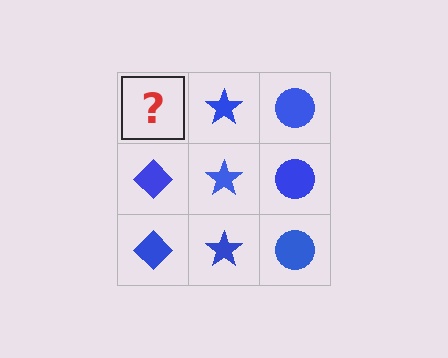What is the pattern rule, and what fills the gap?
The rule is that each column has a consistent shape. The gap should be filled with a blue diamond.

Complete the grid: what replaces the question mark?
The question mark should be replaced with a blue diamond.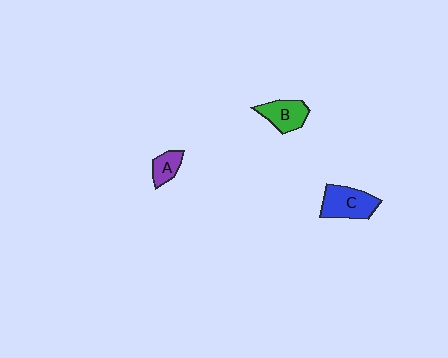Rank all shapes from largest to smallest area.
From largest to smallest: C (blue), B (green), A (purple).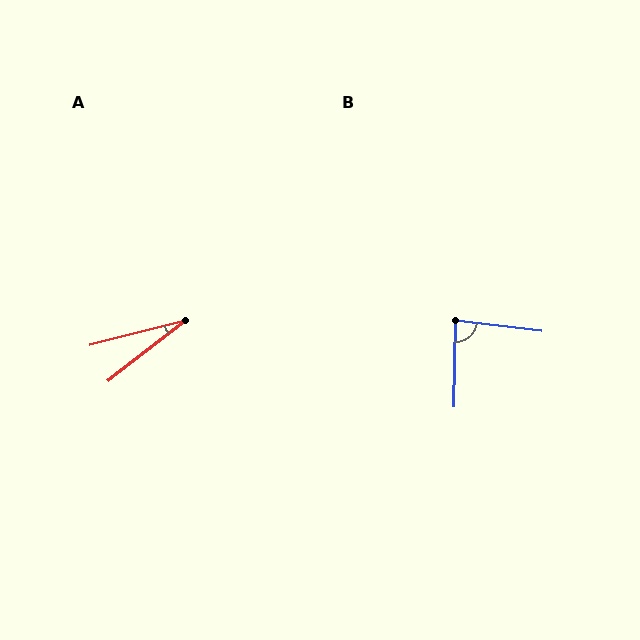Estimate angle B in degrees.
Approximately 84 degrees.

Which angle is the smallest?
A, at approximately 24 degrees.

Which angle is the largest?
B, at approximately 84 degrees.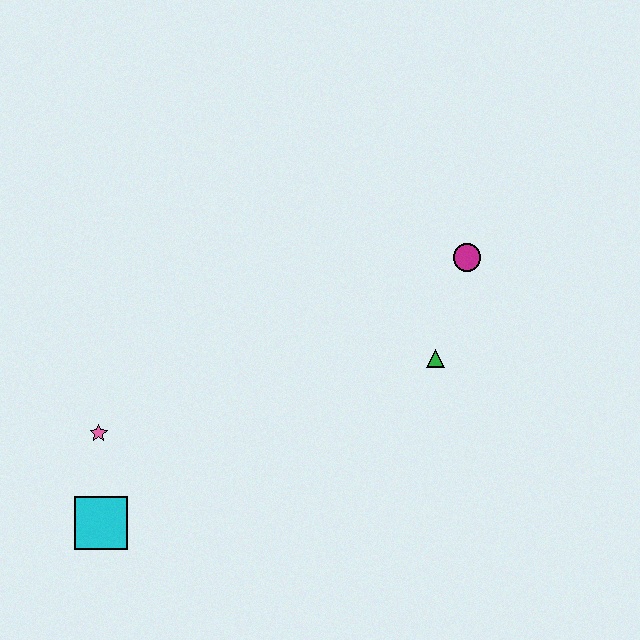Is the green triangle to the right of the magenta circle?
No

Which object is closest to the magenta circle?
The green triangle is closest to the magenta circle.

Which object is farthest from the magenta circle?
The cyan square is farthest from the magenta circle.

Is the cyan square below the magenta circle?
Yes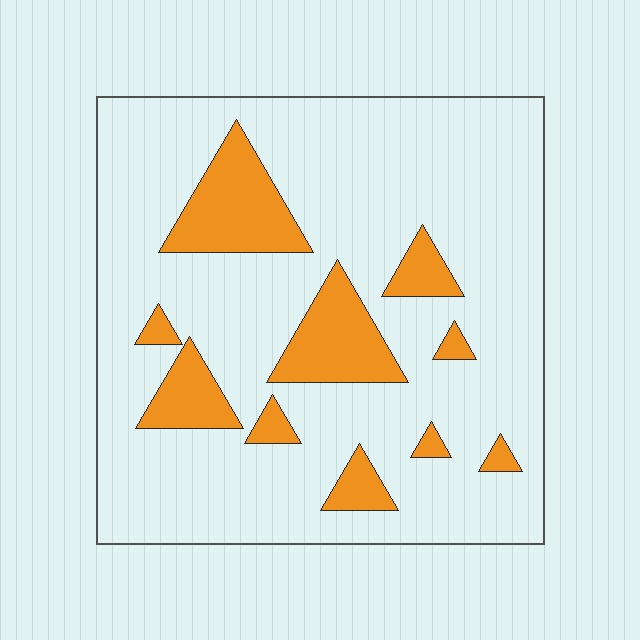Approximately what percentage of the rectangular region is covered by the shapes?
Approximately 20%.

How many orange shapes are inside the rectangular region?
10.